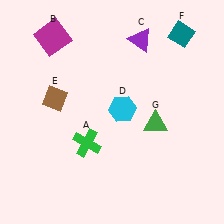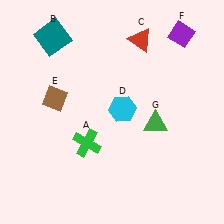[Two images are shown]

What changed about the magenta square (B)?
In Image 1, B is magenta. In Image 2, it changed to teal.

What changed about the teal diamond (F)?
In Image 1, F is teal. In Image 2, it changed to purple.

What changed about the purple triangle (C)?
In Image 1, C is purple. In Image 2, it changed to red.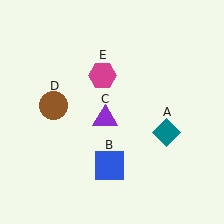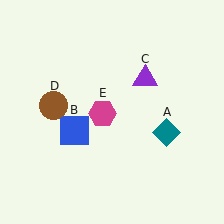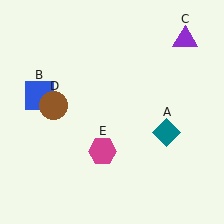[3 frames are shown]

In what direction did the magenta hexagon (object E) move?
The magenta hexagon (object E) moved down.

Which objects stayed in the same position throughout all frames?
Teal diamond (object A) and brown circle (object D) remained stationary.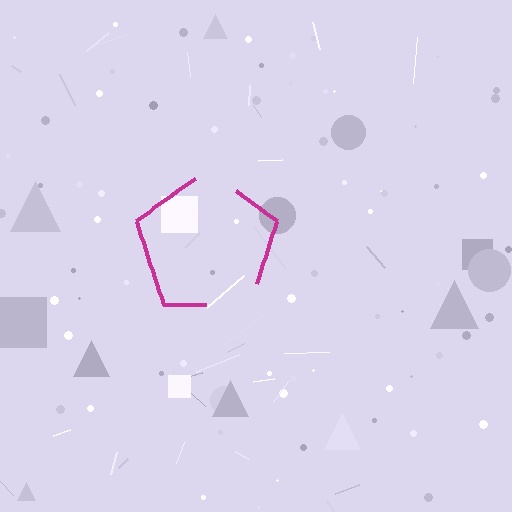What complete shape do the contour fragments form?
The contour fragments form a pentagon.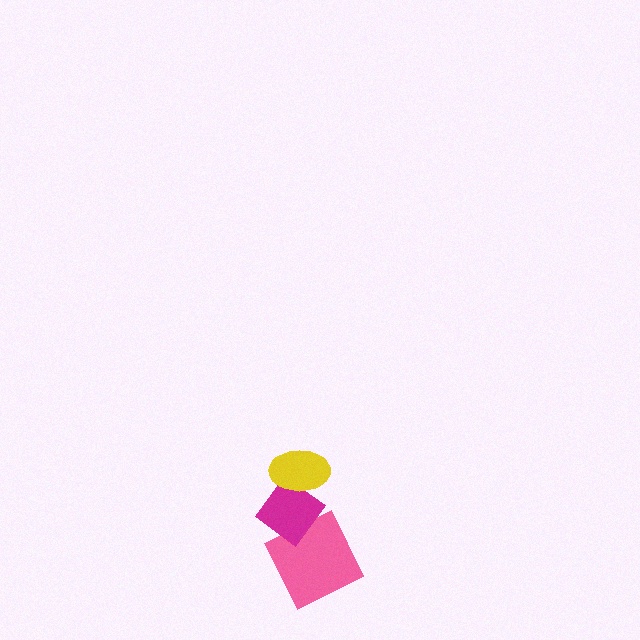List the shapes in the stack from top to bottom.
From top to bottom: the yellow ellipse, the magenta diamond, the pink square.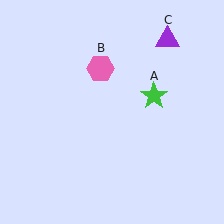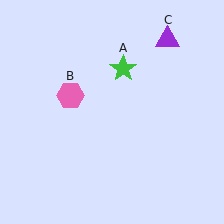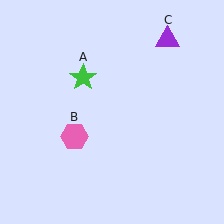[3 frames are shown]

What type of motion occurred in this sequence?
The green star (object A), pink hexagon (object B) rotated counterclockwise around the center of the scene.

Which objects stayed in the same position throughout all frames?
Purple triangle (object C) remained stationary.